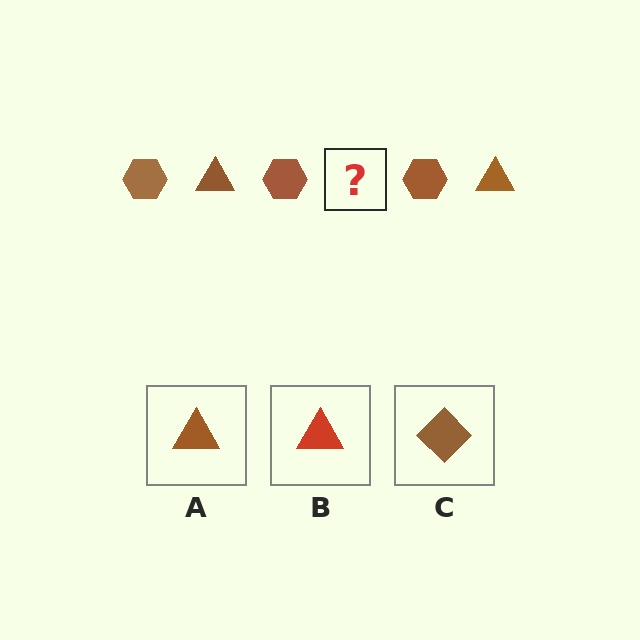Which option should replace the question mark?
Option A.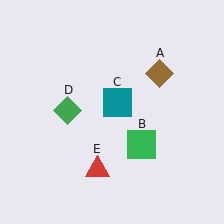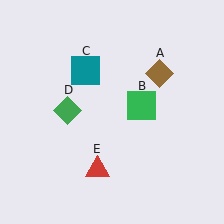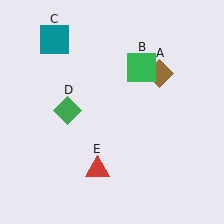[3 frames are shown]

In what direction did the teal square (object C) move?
The teal square (object C) moved up and to the left.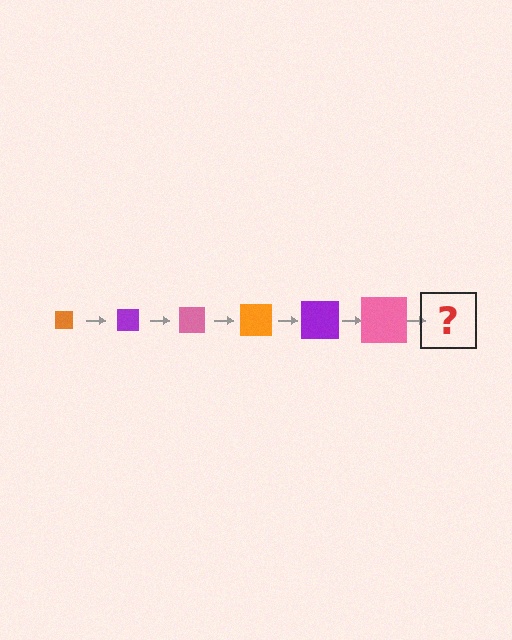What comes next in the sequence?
The next element should be an orange square, larger than the previous one.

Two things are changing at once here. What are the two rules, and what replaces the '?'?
The two rules are that the square grows larger each step and the color cycles through orange, purple, and pink. The '?' should be an orange square, larger than the previous one.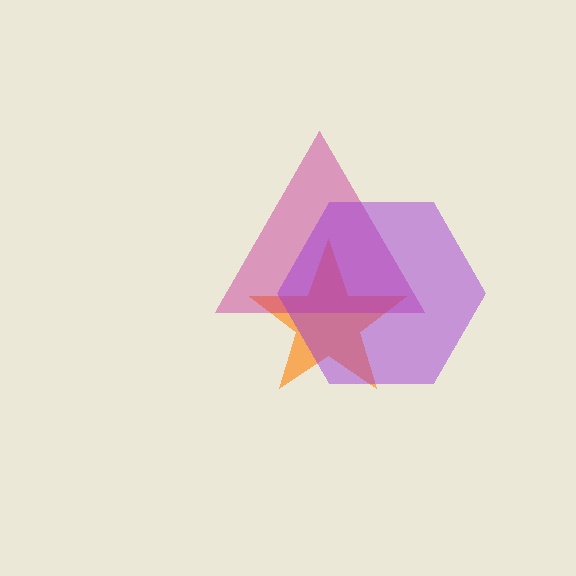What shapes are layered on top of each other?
The layered shapes are: an orange star, a magenta triangle, a purple hexagon.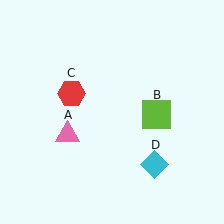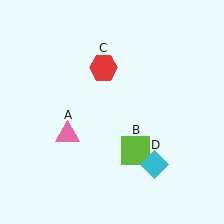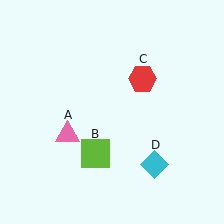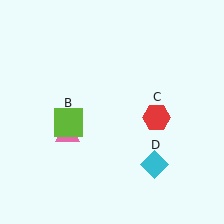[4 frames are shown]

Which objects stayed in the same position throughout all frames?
Pink triangle (object A) and cyan diamond (object D) remained stationary.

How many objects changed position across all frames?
2 objects changed position: lime square (object B), red hexagon (object C).